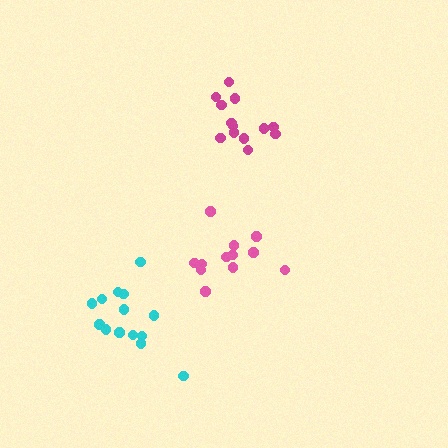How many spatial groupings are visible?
There are 3 spatial groupings.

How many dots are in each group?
Group 1: 12 dots, Group 2: 13 dots, Group 3: 14 dots (39 total).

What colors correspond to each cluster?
The clusters are colored: pink, magenta, cyan.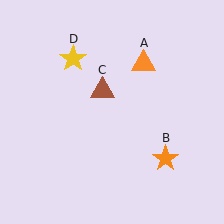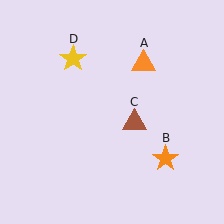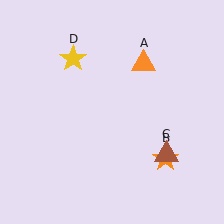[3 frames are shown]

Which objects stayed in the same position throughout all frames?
Orange triangle (object A) and orange star (object B) and yellow star (object D) remained stationary.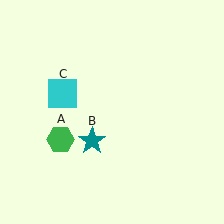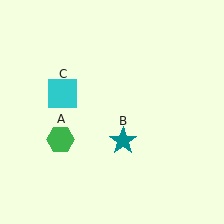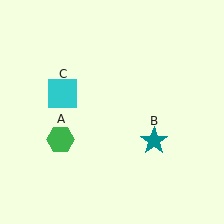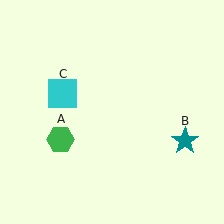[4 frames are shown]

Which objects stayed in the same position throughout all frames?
Green hexagon (object A) and cyan square (object C) remained stationary.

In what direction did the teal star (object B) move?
The teal star (object B) moved right.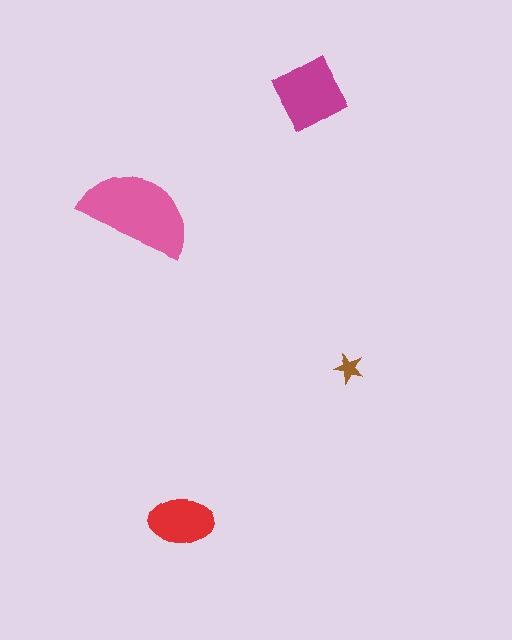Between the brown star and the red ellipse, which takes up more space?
The red ellipse.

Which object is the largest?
The pink semicircle.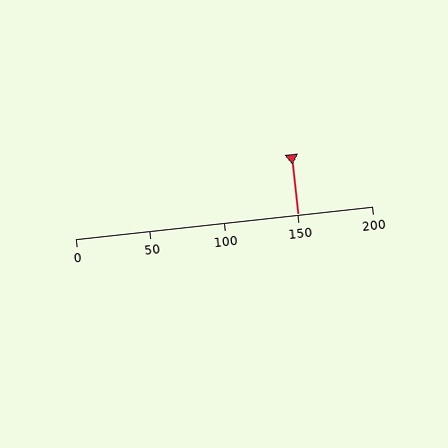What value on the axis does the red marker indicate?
The marker indicates approximately 150.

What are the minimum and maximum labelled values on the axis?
The axis runs from 0 to 200.